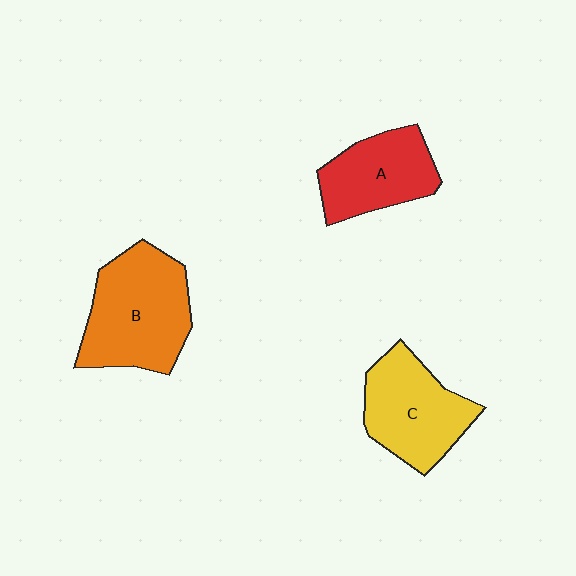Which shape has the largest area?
Shape B (orange).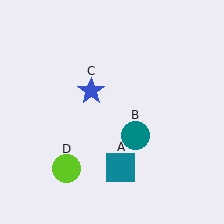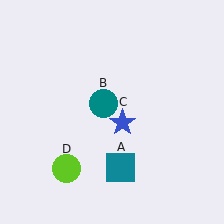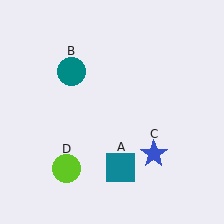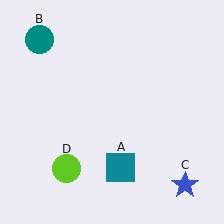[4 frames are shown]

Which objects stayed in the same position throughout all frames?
Teal square (object A) and lime circle (object D) remained stationary.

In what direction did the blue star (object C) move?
The blue star (object C) moved down and to the right.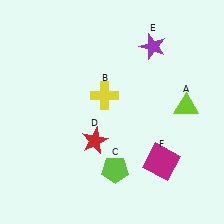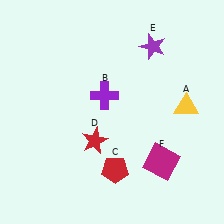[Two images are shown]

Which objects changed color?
A changed from lime to yellow. B changed from yellow to purple. C changed from lime to red.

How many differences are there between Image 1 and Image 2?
There are 3 differences between the two images.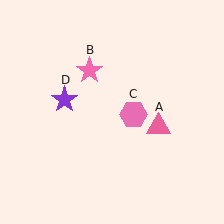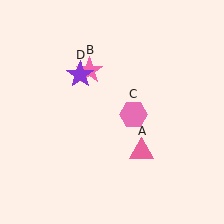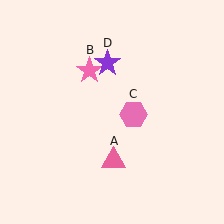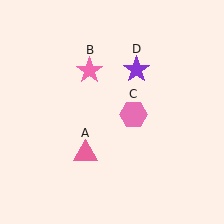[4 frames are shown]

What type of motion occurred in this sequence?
The pink triangle (object A), purple star (object D) rotated clockwise around the center of the scene.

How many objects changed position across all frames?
2 objects changed position: pink triangle (object A), purple star (object D).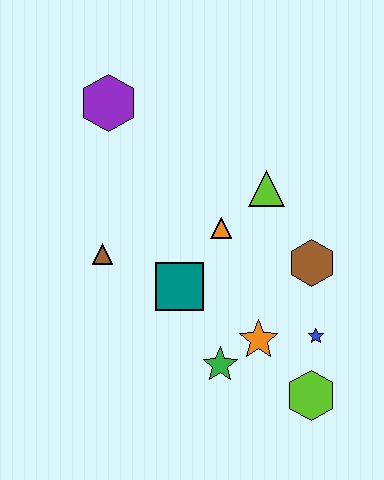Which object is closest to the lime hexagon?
The blue star is closest to the lime hexagon.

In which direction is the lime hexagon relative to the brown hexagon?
The lime hexagon is below the brown hexagon.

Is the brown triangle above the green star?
Yes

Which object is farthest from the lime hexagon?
The purple hexagon is farthest from the lime hexagon.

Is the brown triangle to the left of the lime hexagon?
Yes